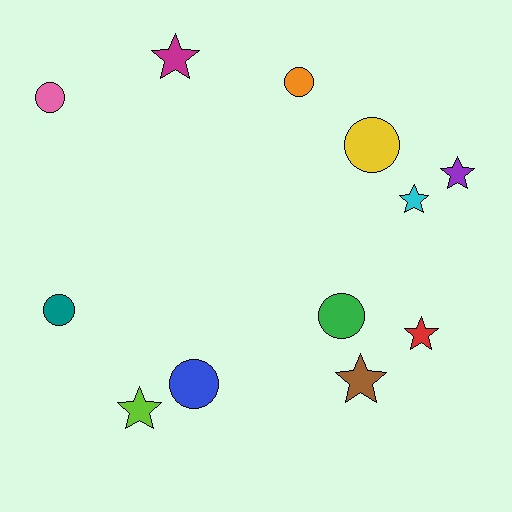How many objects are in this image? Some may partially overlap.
There are 12 objects.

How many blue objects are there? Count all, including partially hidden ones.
There is 1 blue object.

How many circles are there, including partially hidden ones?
There are 6 circles.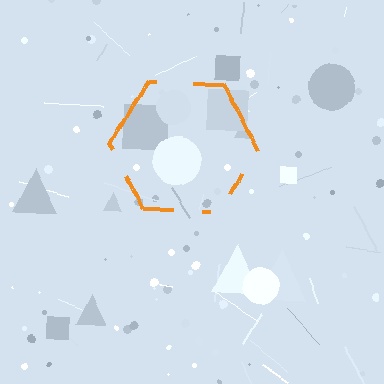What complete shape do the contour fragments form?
The contour fragments form a hexagon.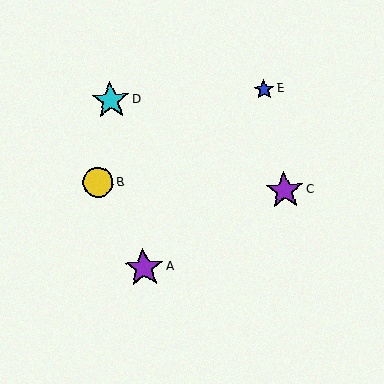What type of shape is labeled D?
Shape D is a cyan star.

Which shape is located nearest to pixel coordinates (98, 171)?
The yellow circle (labeled B) at (98, 182) is nearest to that location.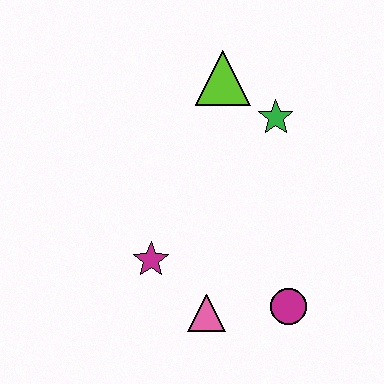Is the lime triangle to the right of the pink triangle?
Yes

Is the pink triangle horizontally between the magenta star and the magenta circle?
Yes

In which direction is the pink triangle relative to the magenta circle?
The pink triangle is to the left of the magenta circle.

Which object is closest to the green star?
The lime triangle is closest to the green star.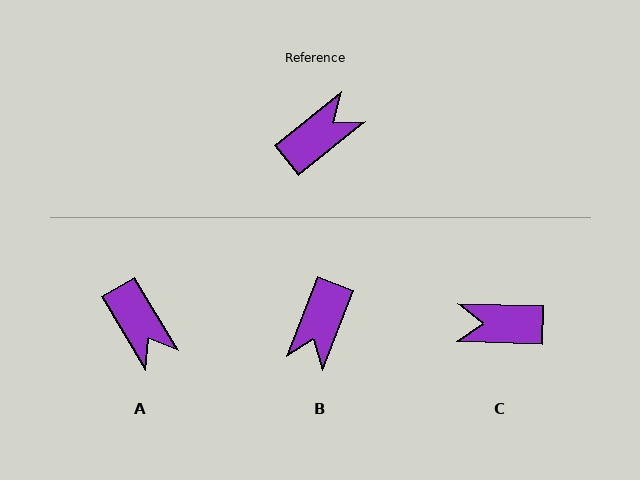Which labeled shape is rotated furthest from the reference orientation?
B, about 150 degrees away.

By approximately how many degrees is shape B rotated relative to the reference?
Approximately 150 degrees clockwise.